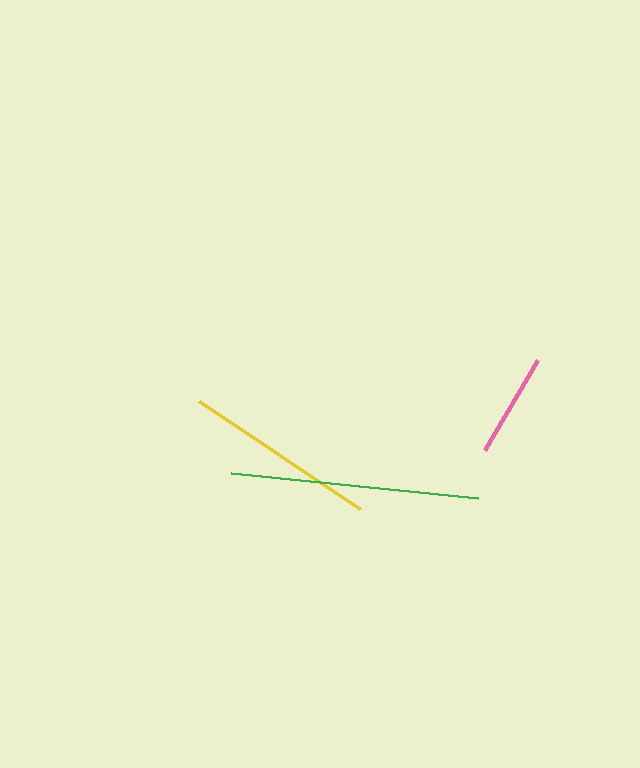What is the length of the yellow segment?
The yellow segment is approximately 194 pixels long.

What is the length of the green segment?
The green segment is approximately 249 pixels long.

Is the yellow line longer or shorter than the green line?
The green line is longer than the yellow line.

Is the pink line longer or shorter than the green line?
The green line is longer than the pink line.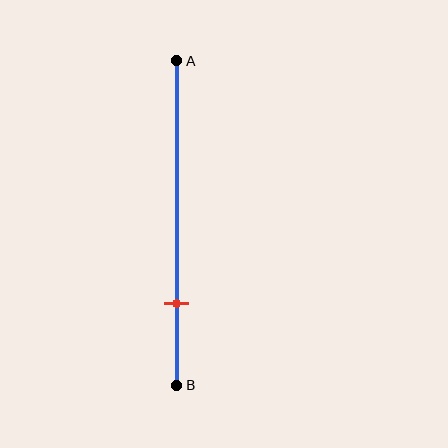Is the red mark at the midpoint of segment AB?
No, the mark is at about 75% from A, not at the 50% midpoint.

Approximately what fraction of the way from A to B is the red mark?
The red mark is approximately 75% of the way from A to B.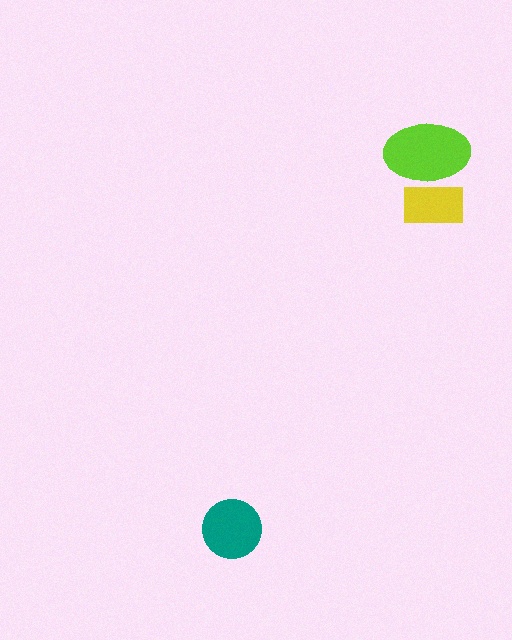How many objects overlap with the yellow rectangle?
1 object overlaps with the yellow rectangle.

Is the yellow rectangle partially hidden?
Yes, it is partially covered by another shape.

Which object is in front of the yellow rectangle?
The lime ellipse is in front of the yellow rectangle.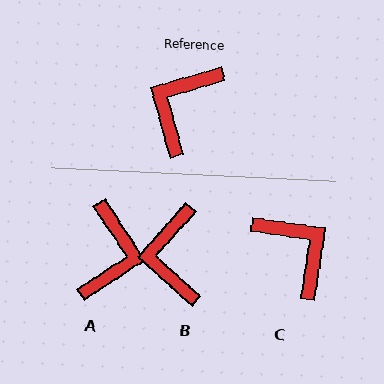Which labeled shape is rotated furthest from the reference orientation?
A, about 162 degrees away.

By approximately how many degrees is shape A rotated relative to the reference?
Approximately 162 degrees clockwise.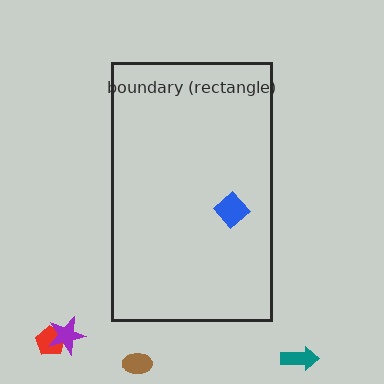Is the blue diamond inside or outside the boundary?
Inside.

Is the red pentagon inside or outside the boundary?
Outside.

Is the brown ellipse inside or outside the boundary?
Outside.